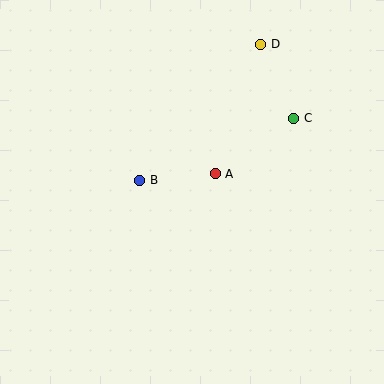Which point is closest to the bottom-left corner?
Point B is closest to the bottom-left corner.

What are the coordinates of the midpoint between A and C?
The midpoint between A and C is at (255, 146).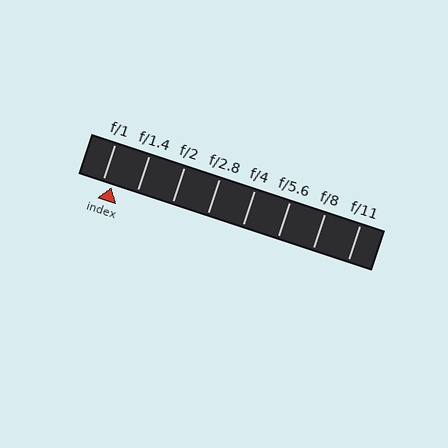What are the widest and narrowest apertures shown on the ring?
The widest aperture shown is f/1 and the narrowest is f/11.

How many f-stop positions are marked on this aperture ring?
There are 8 f-stop positions marked.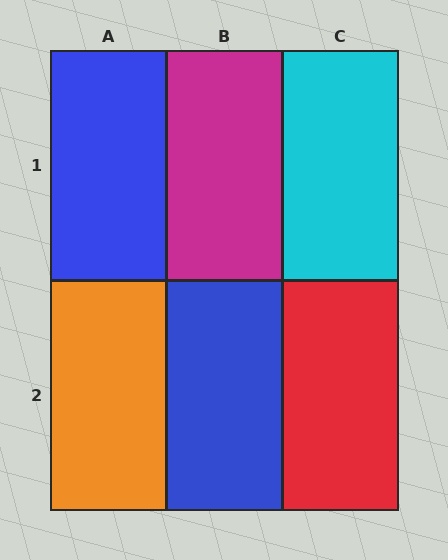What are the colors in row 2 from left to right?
Orange, blue, red.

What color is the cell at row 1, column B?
Magenta.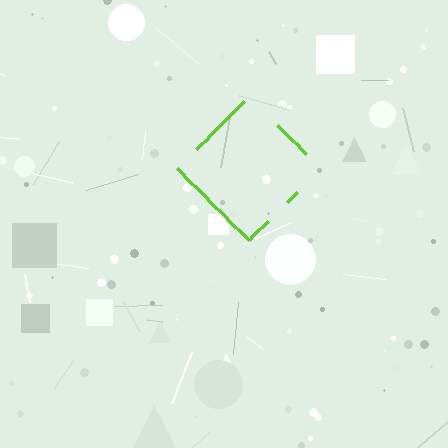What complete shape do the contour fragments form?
The contour fragments form a diamond.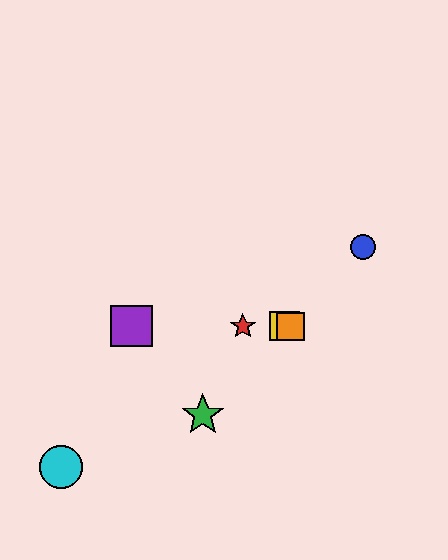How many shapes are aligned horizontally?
4 shapes (the red star, the yellow square, the purple square, the orange square) are aligned horizontally.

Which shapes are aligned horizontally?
The red star, the yellow square, the purple square, the orange square are aligned horizontally.